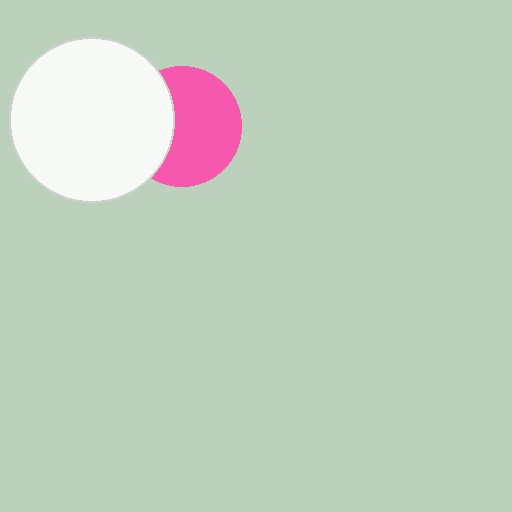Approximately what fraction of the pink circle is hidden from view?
Roughly 35% of the pink circle is hidden behind the white circle.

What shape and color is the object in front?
The object in front is a white circle.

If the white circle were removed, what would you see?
You would see the complete pink circle.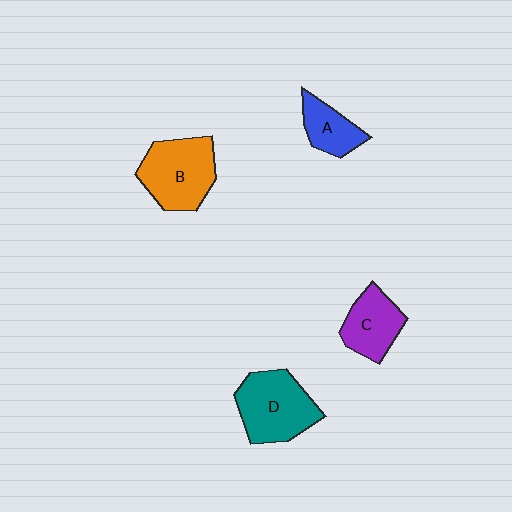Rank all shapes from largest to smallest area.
From largest to smallest: D (teal), B (orange), C (purple), A (blue).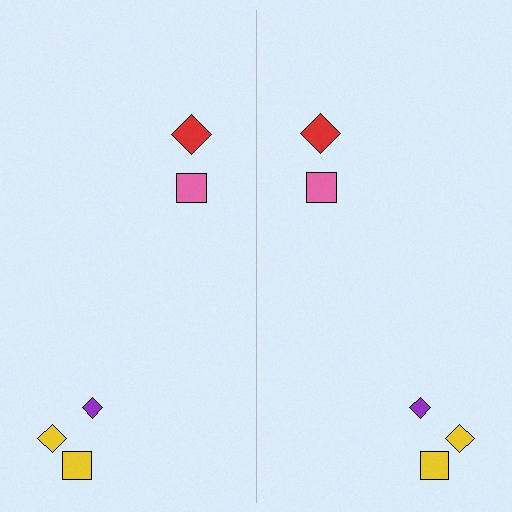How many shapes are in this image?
There are 10 shapes in this image.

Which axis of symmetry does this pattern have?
The pattern has a vertical axis of symmetry running through the center of the image.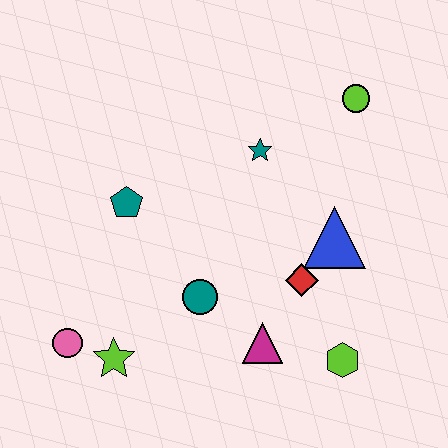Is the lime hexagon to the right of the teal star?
Yes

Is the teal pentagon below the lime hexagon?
No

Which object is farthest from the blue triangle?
The pink circle is farthest from the blue triangle.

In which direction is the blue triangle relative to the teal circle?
The blue triangle is to the right of the teal circle.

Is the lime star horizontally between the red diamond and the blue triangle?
No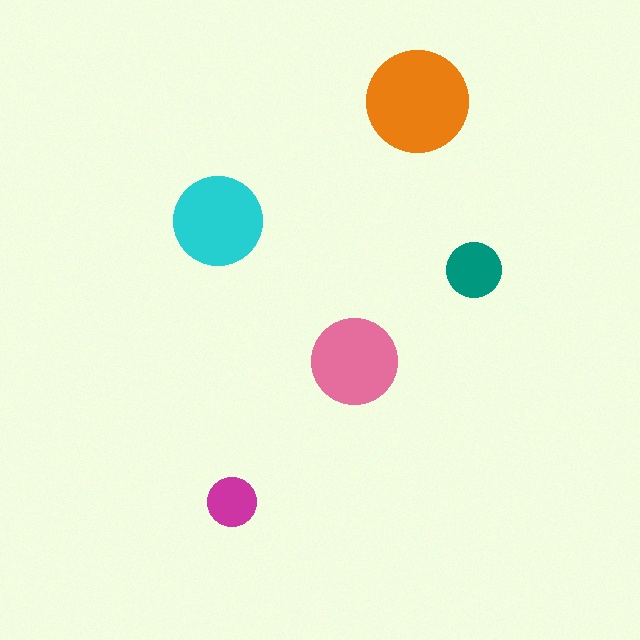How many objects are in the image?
There are 5 objects in the image.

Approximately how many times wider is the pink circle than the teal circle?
About 1.5 times wider.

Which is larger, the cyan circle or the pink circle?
The cyan one.